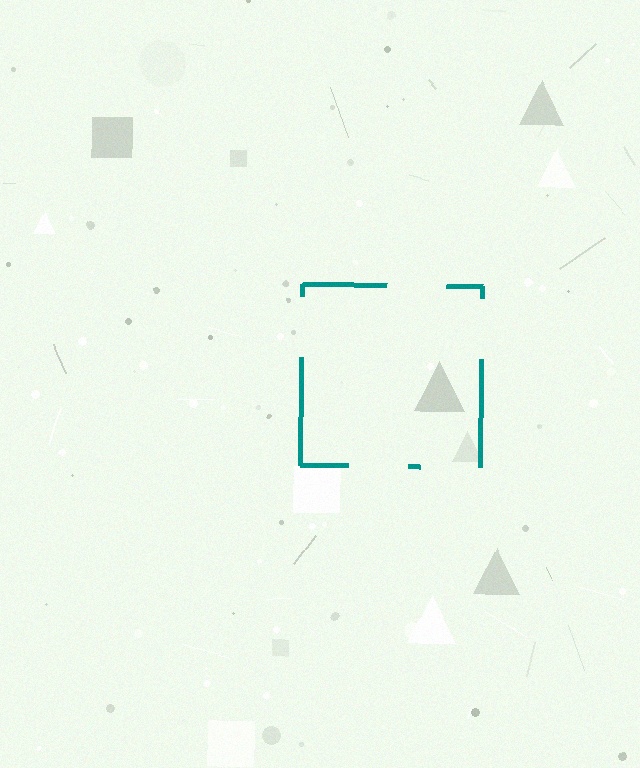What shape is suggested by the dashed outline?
The dashed outline suggests a square.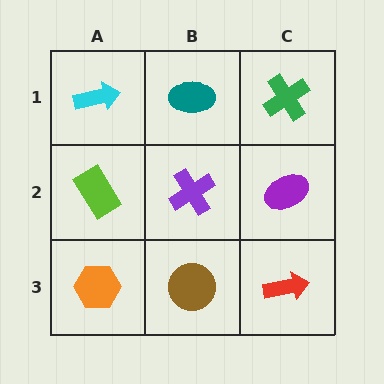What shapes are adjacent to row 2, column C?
A green cross (row 1, column C), a red arrow (row 3, column C), a purple cross (row 2, column B).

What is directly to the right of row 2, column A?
A purple cross.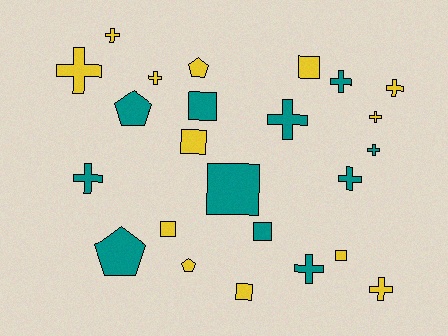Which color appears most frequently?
Yellow, with 13 objects.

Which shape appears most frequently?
Cross, with 12 objects.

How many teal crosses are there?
There are 6 teal crosses.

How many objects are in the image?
There are 24 objects.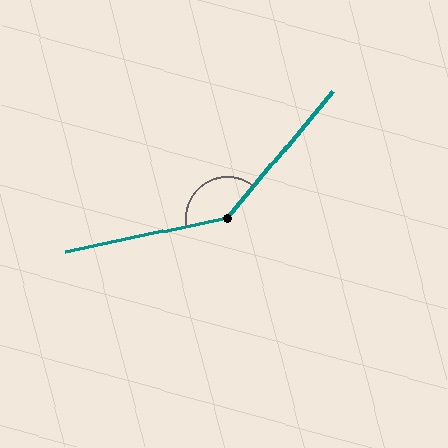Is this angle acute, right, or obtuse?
It is obtuse.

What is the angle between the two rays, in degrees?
Approximately 142 degrees.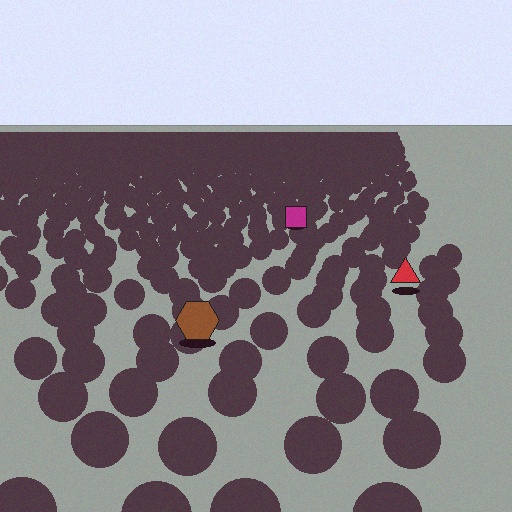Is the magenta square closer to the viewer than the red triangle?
No. The red triangle is closer — you can tell from the texture gradient: the ground texture is coarser near it.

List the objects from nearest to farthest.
From nearest to farthest: the brown hexagon, the red triangle, the magenta square.